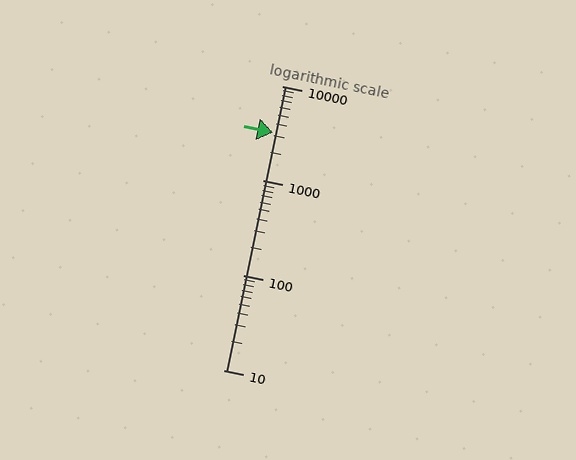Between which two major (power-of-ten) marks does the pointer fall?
The pointer is between 1000 and 10000.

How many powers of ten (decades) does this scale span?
The scale spans 3 decades, from 10 to 10000.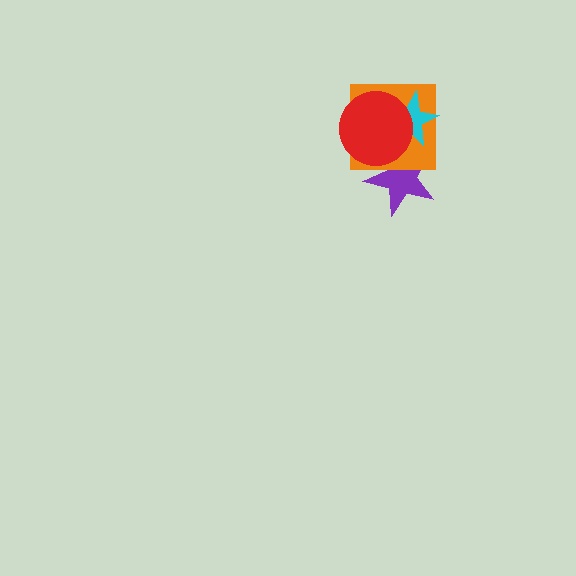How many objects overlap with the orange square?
3 objects overlap with the orange square.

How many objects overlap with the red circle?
3 objects overlap with the red circle.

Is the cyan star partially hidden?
Yes, it is partially covered by another shape.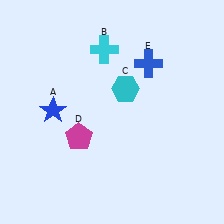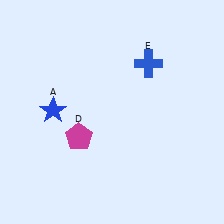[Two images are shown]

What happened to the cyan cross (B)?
The cyan cross (B) was removed in Image 2. It was in the top-left area of Image 1.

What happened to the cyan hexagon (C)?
The cyan hexagon (C) was removed in Image 2. It was in the top-right area of Image 1.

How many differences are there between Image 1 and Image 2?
There are 2 differences between the two images.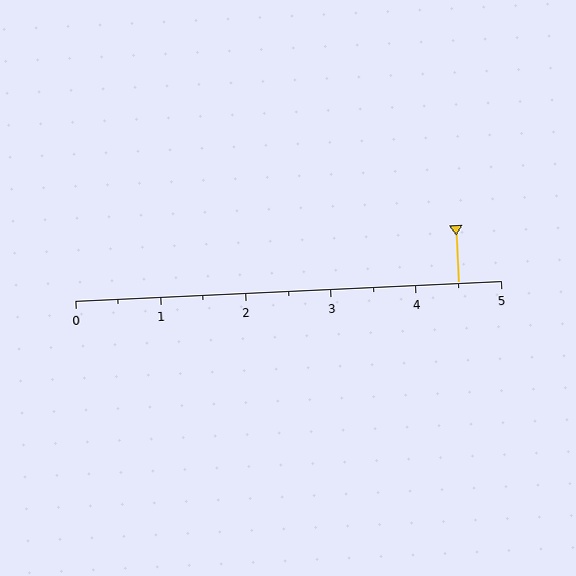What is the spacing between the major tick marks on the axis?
The major ticks are spaced 1 apart.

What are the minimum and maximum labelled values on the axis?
The axis runs from 0 to 5.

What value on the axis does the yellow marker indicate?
The marker indicates approximately 4.5.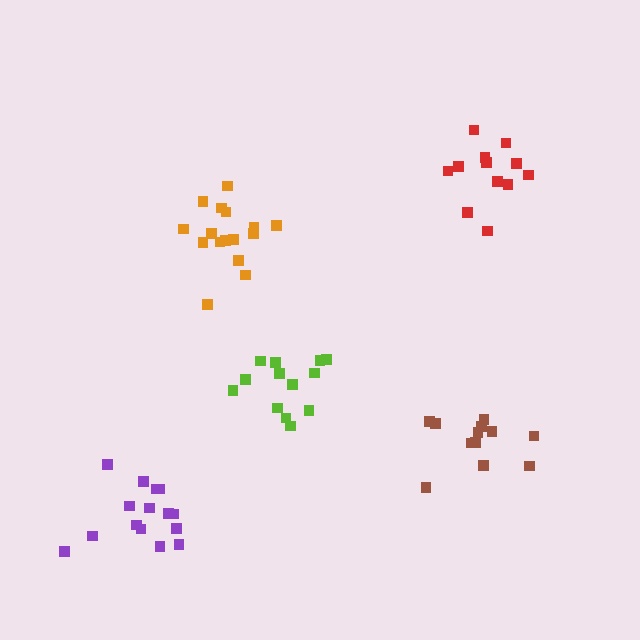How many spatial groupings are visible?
There are 5 spatial groupings.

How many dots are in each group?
Group 1: 12 dots, Group 2: 13 dots, Group 3: 12 dots, Group 4: 15 dots, Group 5: 16 dots (68 total).